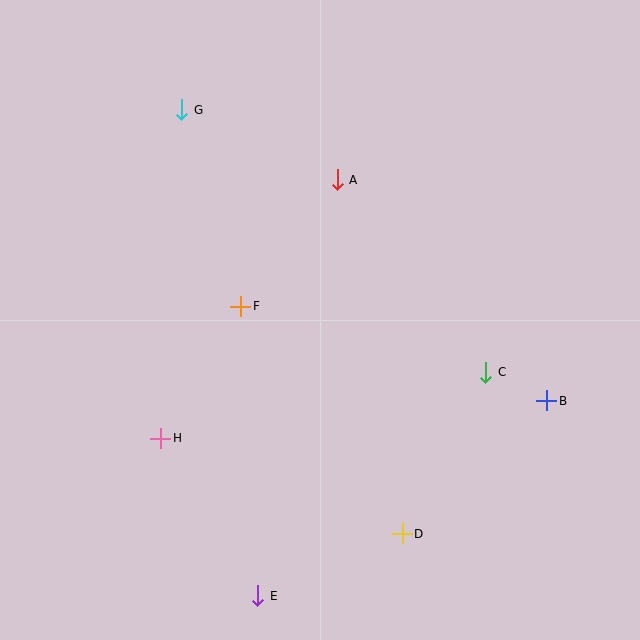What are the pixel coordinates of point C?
Point C is at (486, 372).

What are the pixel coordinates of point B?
Point B is at (547, 401).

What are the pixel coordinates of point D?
Point D is at (402, 534).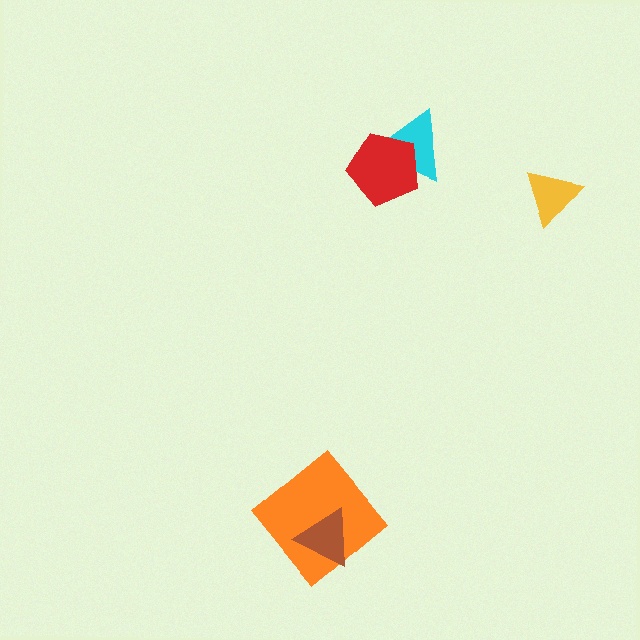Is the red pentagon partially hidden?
No, no other shape covers it.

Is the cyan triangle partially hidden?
Yes, it is partially covered by another shape.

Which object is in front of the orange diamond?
The brown triangle is in front of the orange diamond.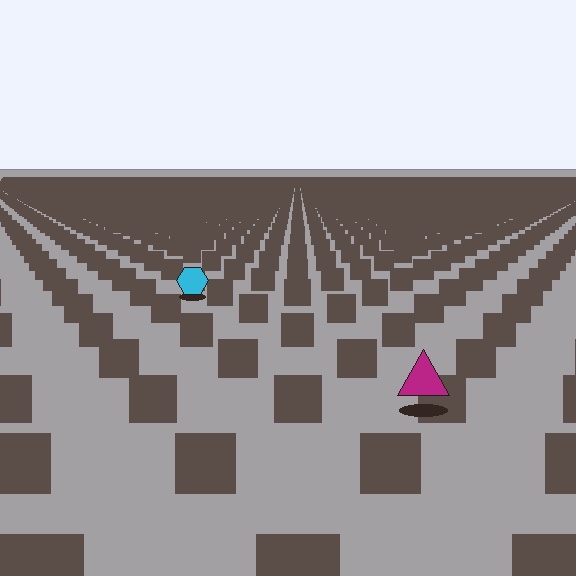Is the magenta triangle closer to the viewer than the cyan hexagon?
Yes. The magenta triangle is closer — you can tell from the texture gradient: the ground texture is coarser near it.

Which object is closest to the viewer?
The magenta triangle is closest. The texture marks near it are larger and more spread out.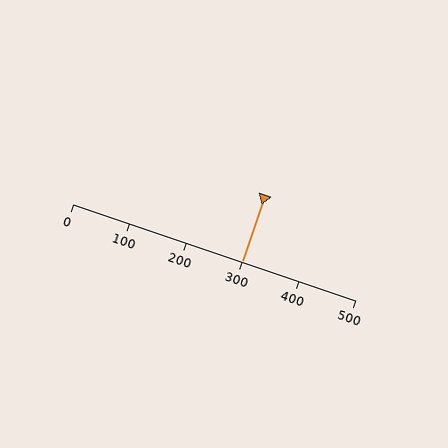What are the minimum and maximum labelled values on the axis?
The axis runs from 0 to 500.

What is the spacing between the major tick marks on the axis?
The major ticks are spaced 100 apart.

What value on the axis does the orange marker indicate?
The marker indicates approximately 300.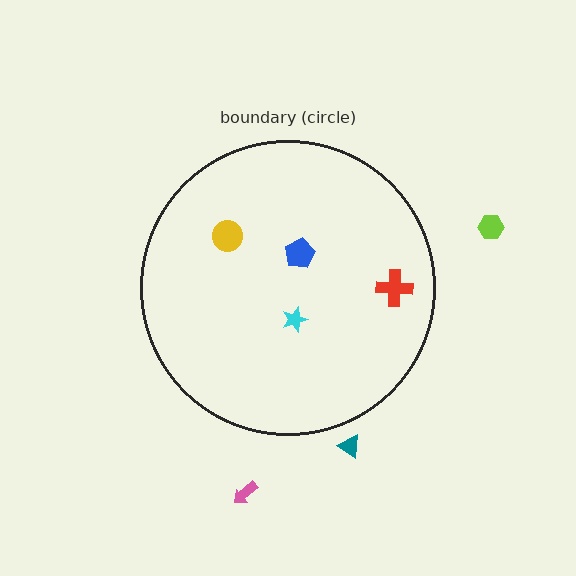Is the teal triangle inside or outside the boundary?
Outside.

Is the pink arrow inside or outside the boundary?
Outside.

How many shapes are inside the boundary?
4 inside, 3 outside.